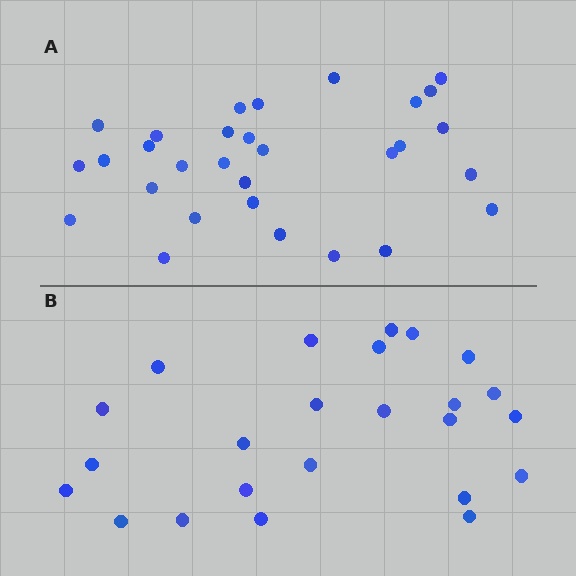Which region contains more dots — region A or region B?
Region A (the top region) has more dots.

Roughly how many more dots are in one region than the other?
Region A has about 6 more dots than region B.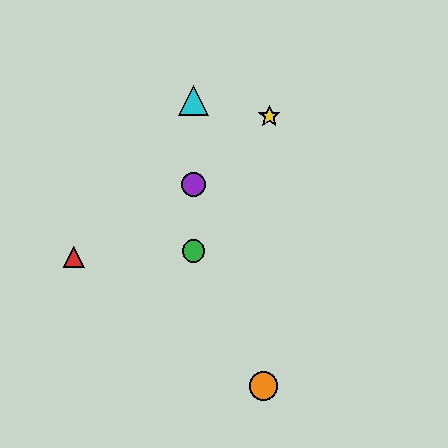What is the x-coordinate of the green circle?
The green circle is at x≈193.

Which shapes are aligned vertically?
The blue triangle, the green circle, the purple circle, the cyan triangle are aligned vertically.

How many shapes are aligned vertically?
4 shapes (the blue triangle, the green circle, the purple circle, the cyan triangle) are aligned vertically.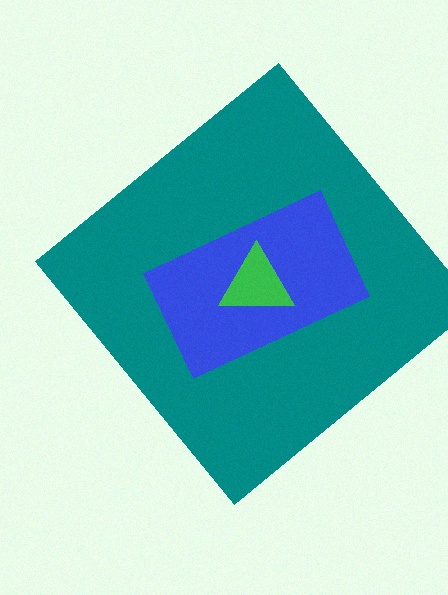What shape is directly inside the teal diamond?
The blue rectangle.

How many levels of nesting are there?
3.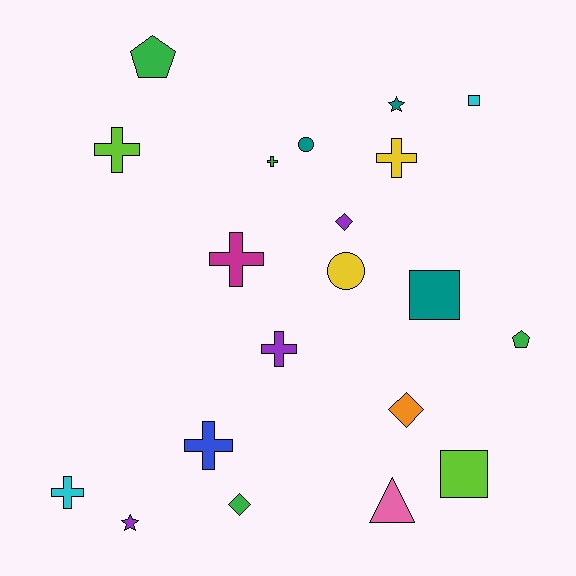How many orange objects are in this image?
There is 1 orange object.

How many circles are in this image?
There are 2 circles.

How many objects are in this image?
There are 20 objects.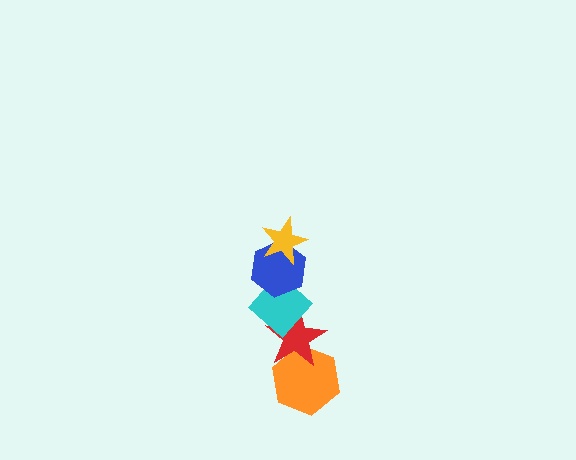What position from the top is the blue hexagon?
The blue hexagon is 2nd from the top.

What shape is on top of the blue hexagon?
The yellow star is on top of the blue hexagon.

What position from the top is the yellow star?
The yellow star is 1st from the top.